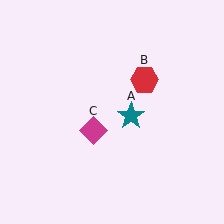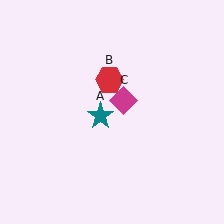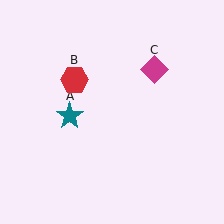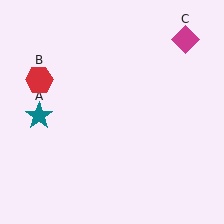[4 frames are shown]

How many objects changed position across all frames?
3 objects changed position: teal star (object A), red hexagon (object B), magenta diamond (object C).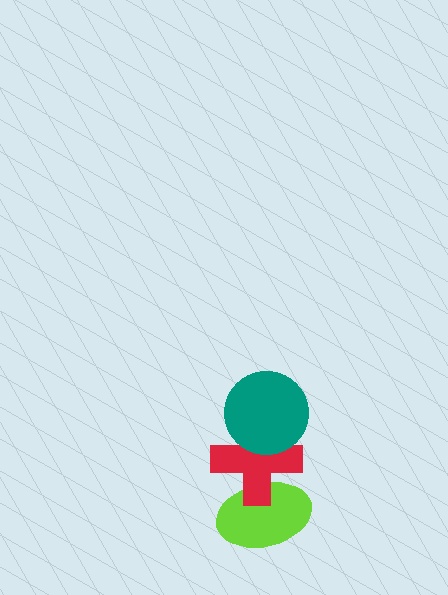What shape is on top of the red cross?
The teal circle is on top of the red cross.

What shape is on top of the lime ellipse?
The red cross is on top of the lime ellipse.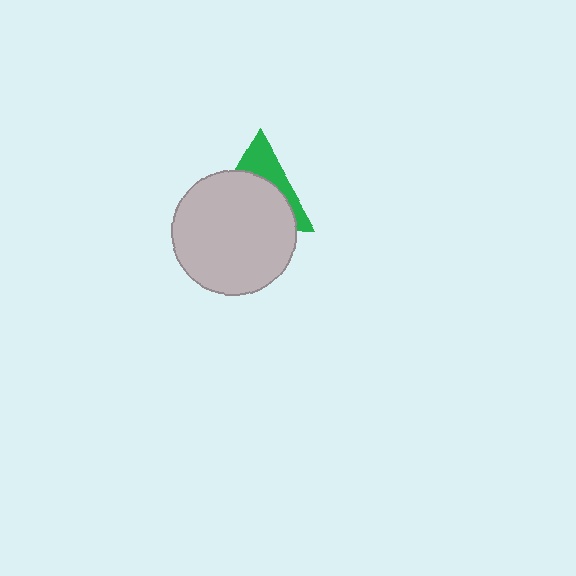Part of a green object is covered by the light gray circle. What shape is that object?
It is a triangle.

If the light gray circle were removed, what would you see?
You would see the complete green triangle.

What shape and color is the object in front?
The object in front is a light gray circle.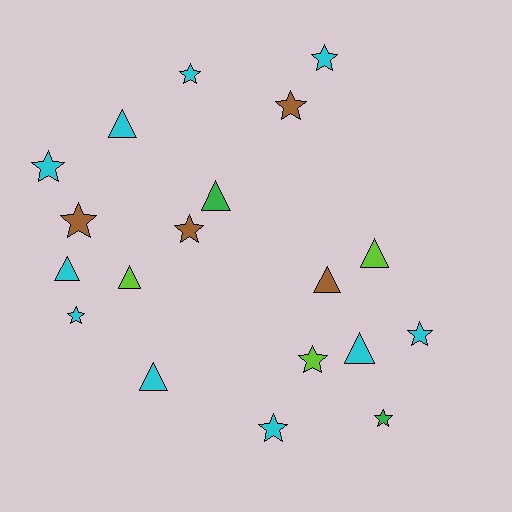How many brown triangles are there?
There is 1 brown triangle.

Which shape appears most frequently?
Star, with 11 objects.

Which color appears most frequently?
Cyan, with 10 objects.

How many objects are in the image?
There are 19 objects.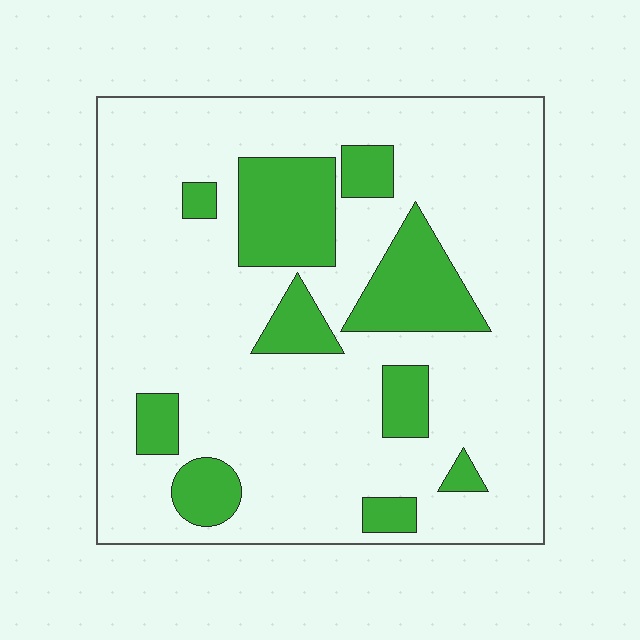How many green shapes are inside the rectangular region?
10.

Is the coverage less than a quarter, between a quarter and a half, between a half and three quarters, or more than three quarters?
Less than a quarter.